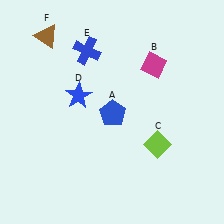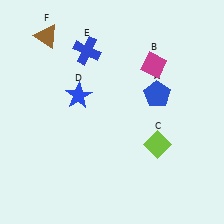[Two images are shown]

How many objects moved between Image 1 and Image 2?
1 object moved between the two images.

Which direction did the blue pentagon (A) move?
The blue pentagon (A) moved right.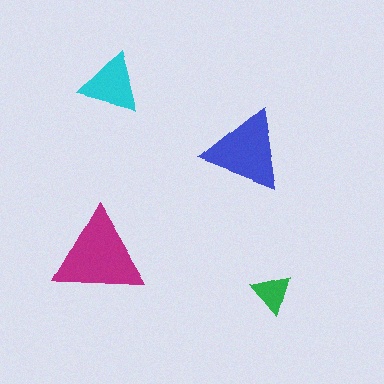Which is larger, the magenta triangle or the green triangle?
The magenta one.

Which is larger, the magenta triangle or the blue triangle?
The magenta one.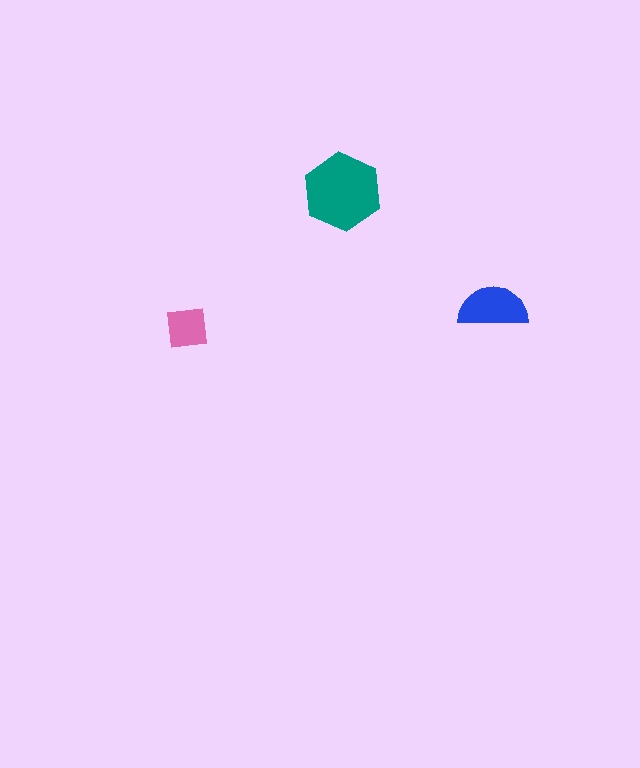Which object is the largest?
The teal hexagon.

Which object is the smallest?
The pink square.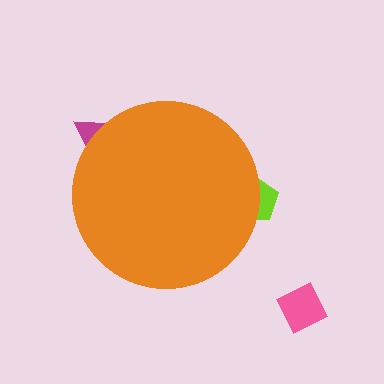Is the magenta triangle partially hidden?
Yes, the magenta triangle is partially hidden behind the orange circle.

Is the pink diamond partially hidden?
No, the pink diamond is fully visible.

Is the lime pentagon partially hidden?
Yes, the lime pentagon is partially hidden behind the orange circle.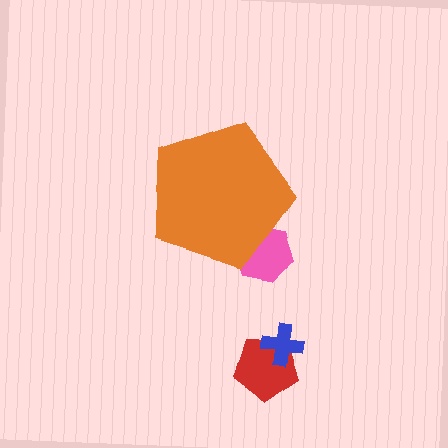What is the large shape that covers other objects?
An orange pentagon.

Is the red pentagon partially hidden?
No, the red pentagon is fully visible.